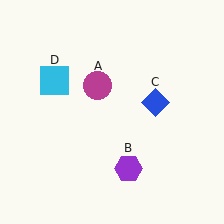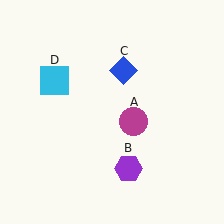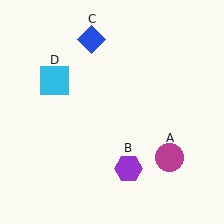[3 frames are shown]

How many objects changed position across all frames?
2 objects changed position: magenta circle (object A), blue diamond (object C).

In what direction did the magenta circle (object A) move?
The magenta circle (object A) moved down and to the right.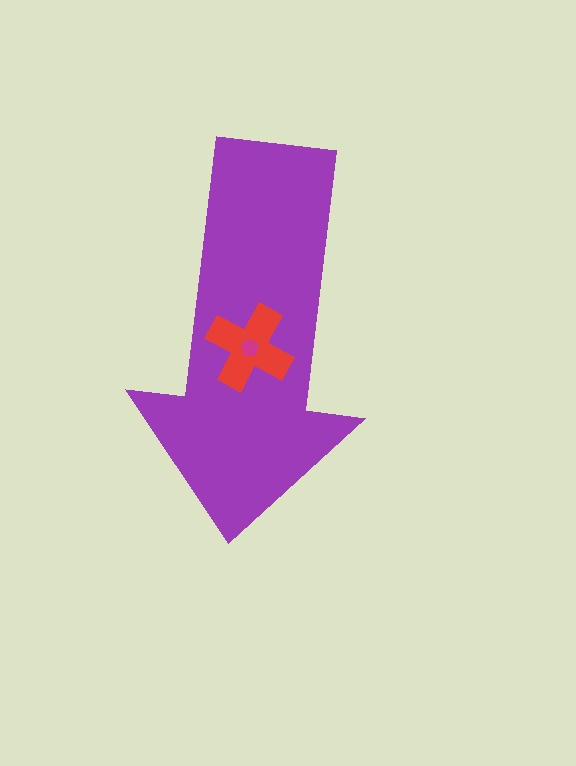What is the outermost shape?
The purple arrow.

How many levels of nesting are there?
3.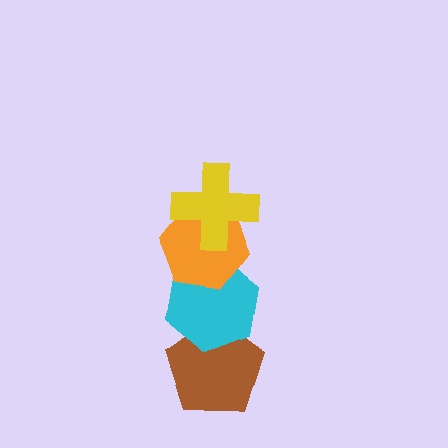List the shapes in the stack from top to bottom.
From top to bottom: the yellow cross, the orange hexagon, the cyan hexagon, the brown pentagon.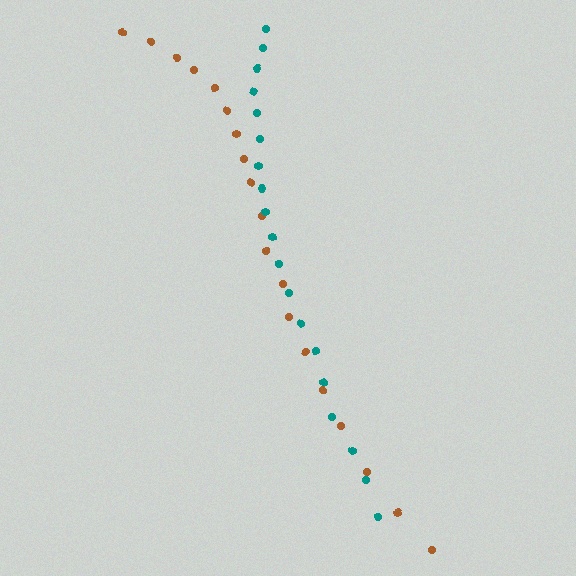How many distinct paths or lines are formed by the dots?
There are 2 distinct paths.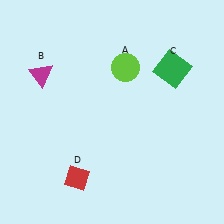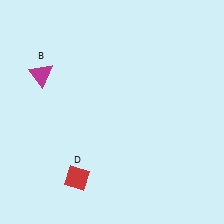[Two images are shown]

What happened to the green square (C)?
The green square (C) was removed in Image 2. It was in the top-right area of Image 1.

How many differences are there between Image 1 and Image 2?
There are 2 differences between the two images.